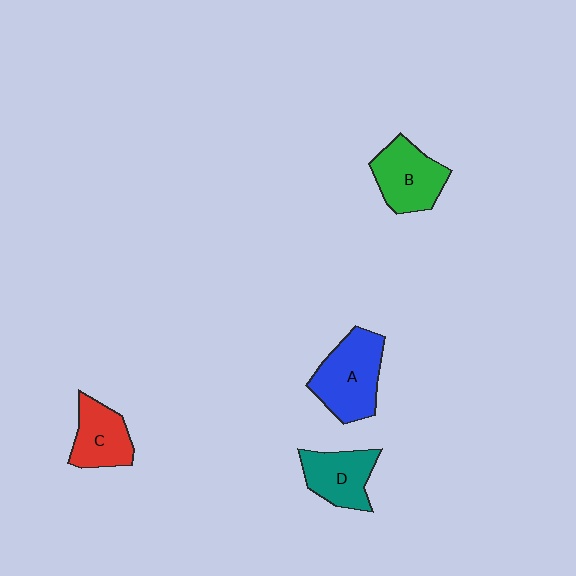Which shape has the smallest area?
Shape C (red).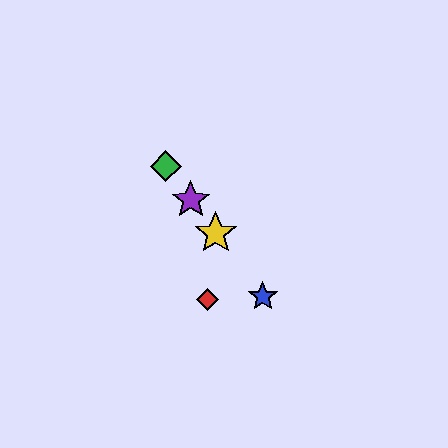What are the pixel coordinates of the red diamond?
The red diamond is at (207, 300).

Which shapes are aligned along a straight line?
The blue star, the green diamond, the yellow star, the purple star are aligned along a straight line.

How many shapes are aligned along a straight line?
4 shapes (the blue star, the green diamond, the yellow star, the purple star) are aligned along a straight line.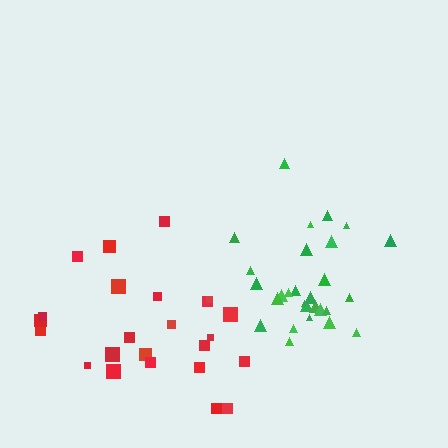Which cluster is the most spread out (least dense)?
Red.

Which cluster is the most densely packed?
Green.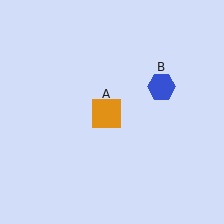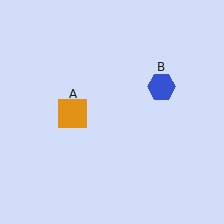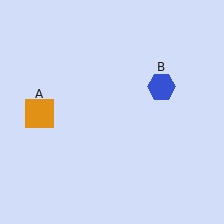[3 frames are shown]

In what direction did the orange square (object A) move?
The orange square (object A) moved left.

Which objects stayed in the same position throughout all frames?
Blue hexagon (object B) remained stationary.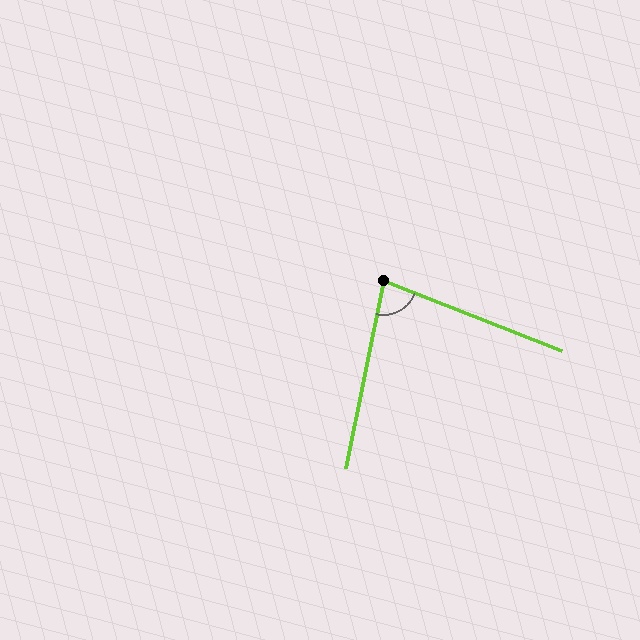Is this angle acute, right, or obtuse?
It is acute.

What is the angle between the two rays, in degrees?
Approximately 80 degrees.